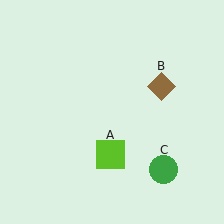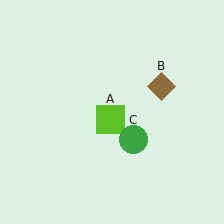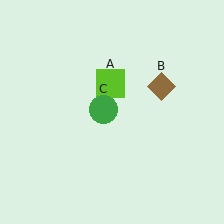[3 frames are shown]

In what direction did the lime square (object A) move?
The lime square (object A) moved up.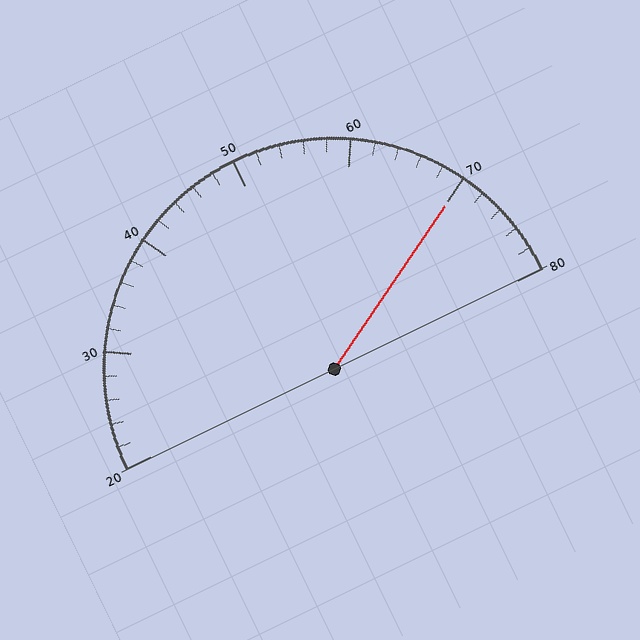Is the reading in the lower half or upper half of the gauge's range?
The reading is in the upper half of the range (20 to 80).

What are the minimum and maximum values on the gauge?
The gauge ranges from 20 to 80.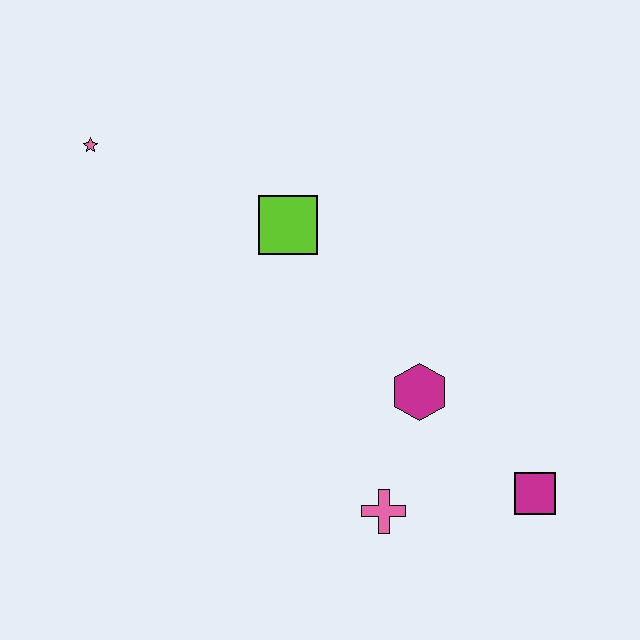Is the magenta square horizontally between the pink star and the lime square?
No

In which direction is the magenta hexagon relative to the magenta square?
The magenta hexagon is to the left of the magenta square.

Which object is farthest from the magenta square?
The pink star is farthest from the magenta square.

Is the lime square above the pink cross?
Yes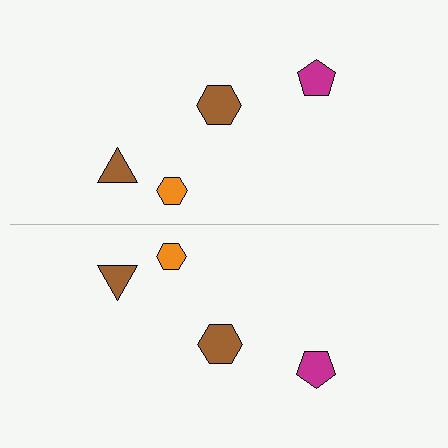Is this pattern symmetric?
Yes, this pattern has bilateral (reflection) symmetry.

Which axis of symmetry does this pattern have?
The pattern has a horizontal axis of symmetry running through the center of the image.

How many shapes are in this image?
There are 8 shapes in this image.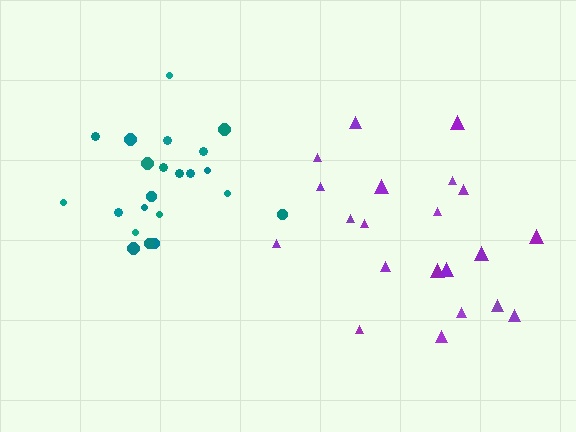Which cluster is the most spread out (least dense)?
Purple.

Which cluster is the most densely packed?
Teal.